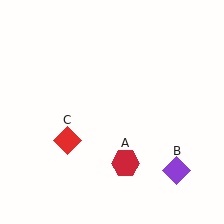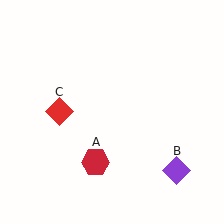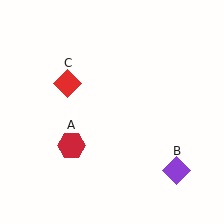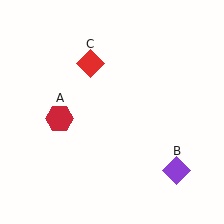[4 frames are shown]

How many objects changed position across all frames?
2 objects changed position: red hexagon (object A), red diamond (object C).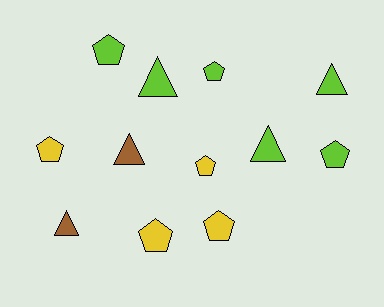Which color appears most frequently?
Lime, with 6 objects.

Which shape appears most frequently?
Pentagon, with 7 objects.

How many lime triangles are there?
There are 3 lime triangles.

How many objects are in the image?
There are 12 objects.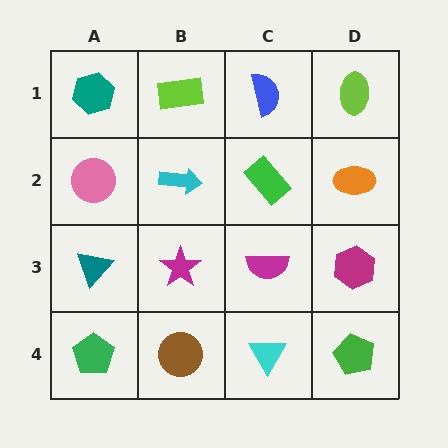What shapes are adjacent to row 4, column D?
A magenta hexagon (row 3, column D), a cyan triangle (row 4, column C).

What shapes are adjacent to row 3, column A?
A pink circle (row 2, column A), a green pentagon (row 4, column A), a magenta star (row 3, column B).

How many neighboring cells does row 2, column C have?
4.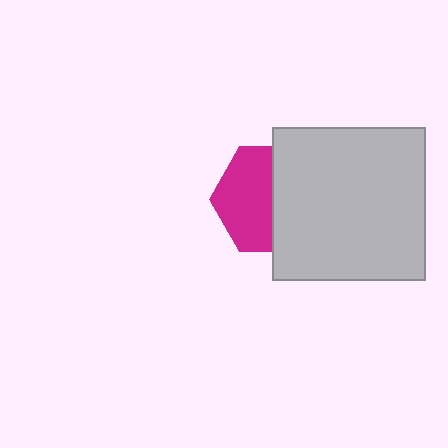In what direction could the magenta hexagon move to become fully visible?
The magenta hexagon could move left. That would shift it out from behind the light gray square entirely.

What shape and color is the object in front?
The object in front is a light gray square.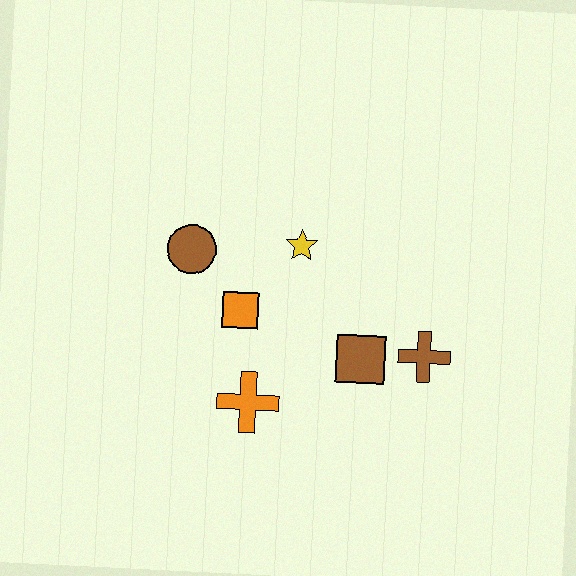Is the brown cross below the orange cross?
No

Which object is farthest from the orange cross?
The brown cross is farthest from the orange cross.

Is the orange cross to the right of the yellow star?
No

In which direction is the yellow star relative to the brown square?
The yellow star is above the brown square.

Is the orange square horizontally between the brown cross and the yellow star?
No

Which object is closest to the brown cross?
The brown square is closest to the brown cross.